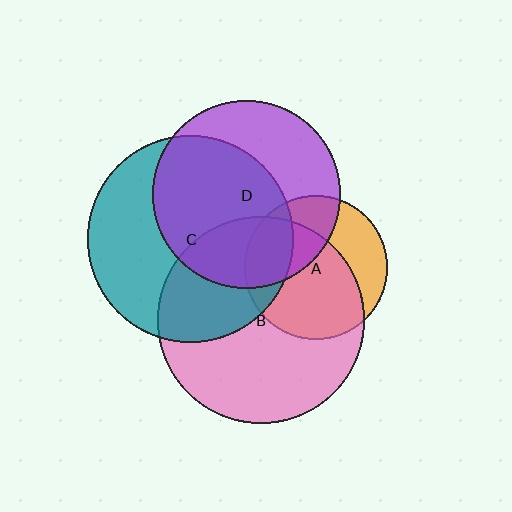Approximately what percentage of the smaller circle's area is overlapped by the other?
Approximately 65%.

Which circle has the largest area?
Circle B (pink).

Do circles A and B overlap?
Yes.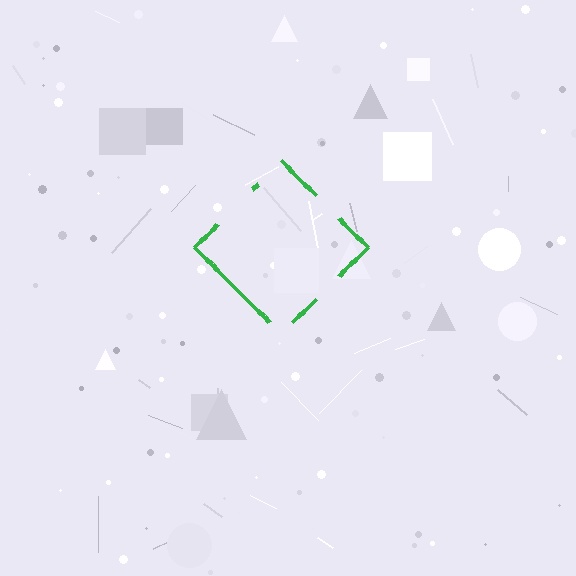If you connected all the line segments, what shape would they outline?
They would outline a diamond.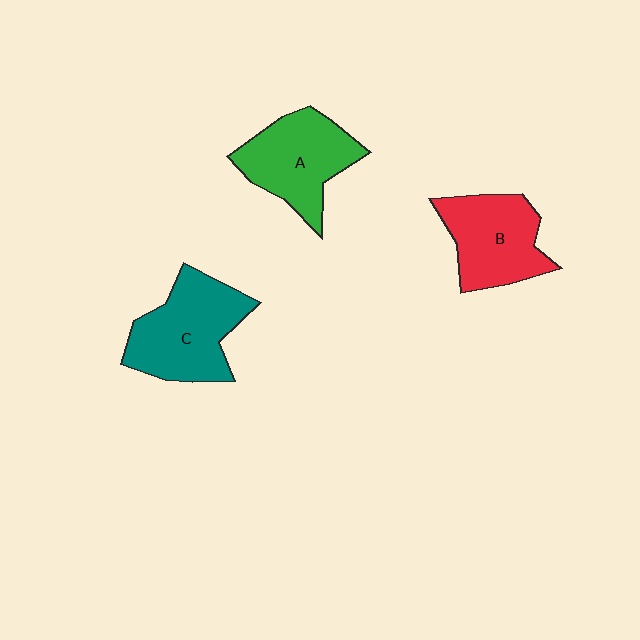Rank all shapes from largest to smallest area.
From largest to smallest: C (teal), A (green), B (red).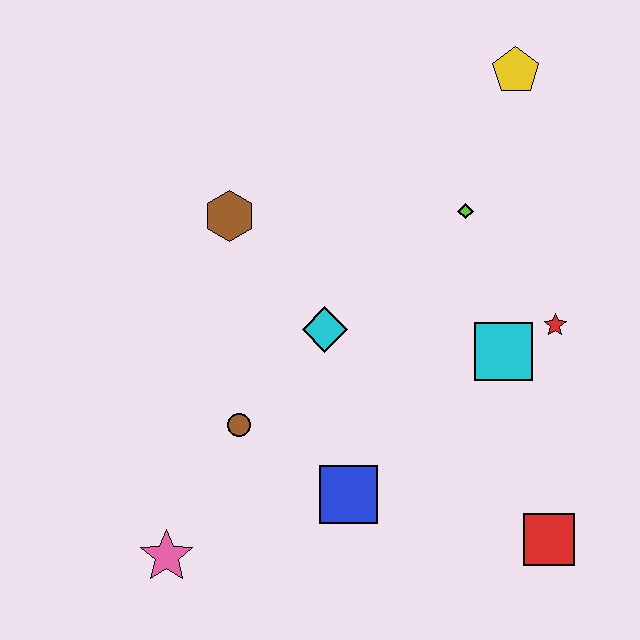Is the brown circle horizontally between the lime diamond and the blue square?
No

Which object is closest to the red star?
The cyan square is closest to the red star.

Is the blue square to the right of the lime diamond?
No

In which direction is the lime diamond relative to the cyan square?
The lime diamond is above the cyan square.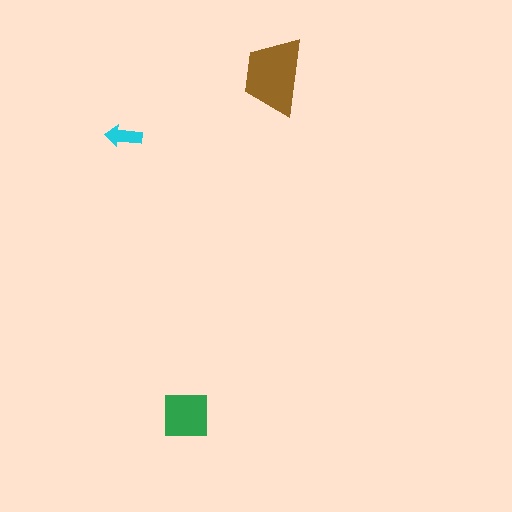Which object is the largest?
The brown trapezoid.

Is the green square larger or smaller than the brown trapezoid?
Smaller.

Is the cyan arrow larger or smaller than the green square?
Smaller.